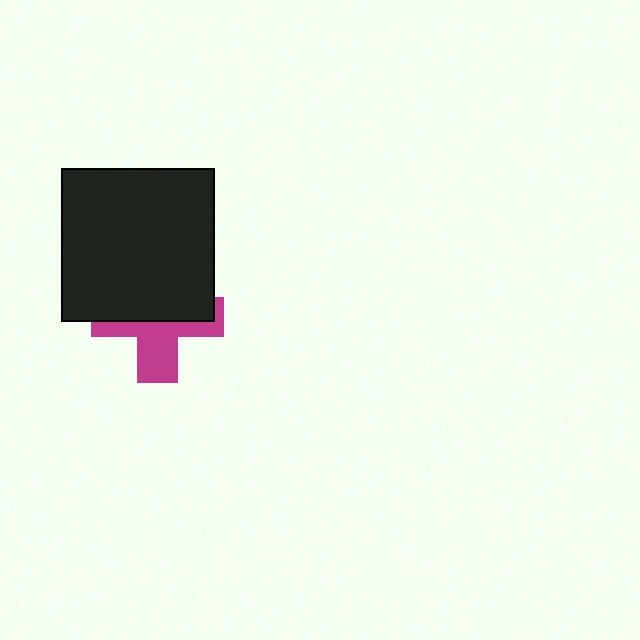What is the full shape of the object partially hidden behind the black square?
The partially hidden object is a magenta cross.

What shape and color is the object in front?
The object in front is a black square.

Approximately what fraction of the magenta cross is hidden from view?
Roughly 54% of the magenta cross is hidden behind the black square.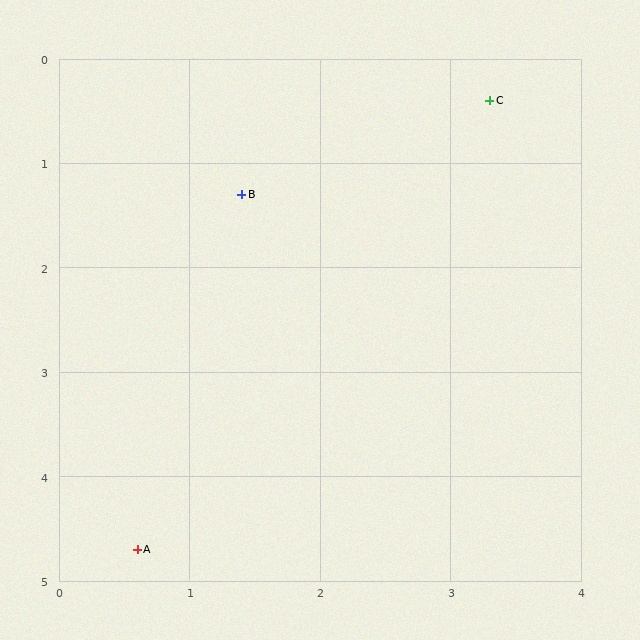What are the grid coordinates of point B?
Point B is at approximately (1.4, 1.3).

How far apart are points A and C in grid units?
Points A and C are about 5.1 grid units apart.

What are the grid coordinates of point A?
Point A is at approximately (0.6, 4.7).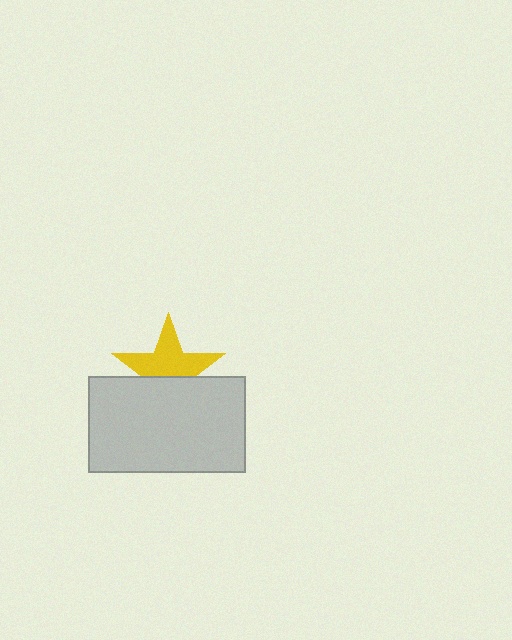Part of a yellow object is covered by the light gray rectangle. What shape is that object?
It is a star.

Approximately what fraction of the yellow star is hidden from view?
Roughly 42% of the yellow star is hidden behind the light gray rectangle.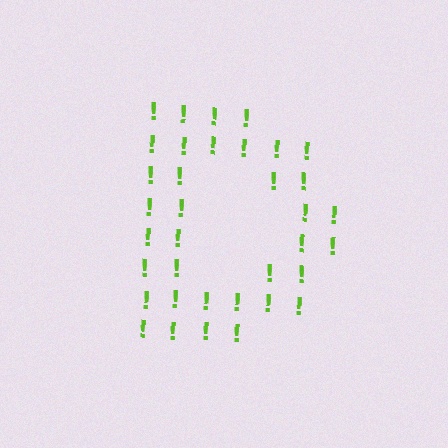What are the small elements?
The small elements are exclamation marks.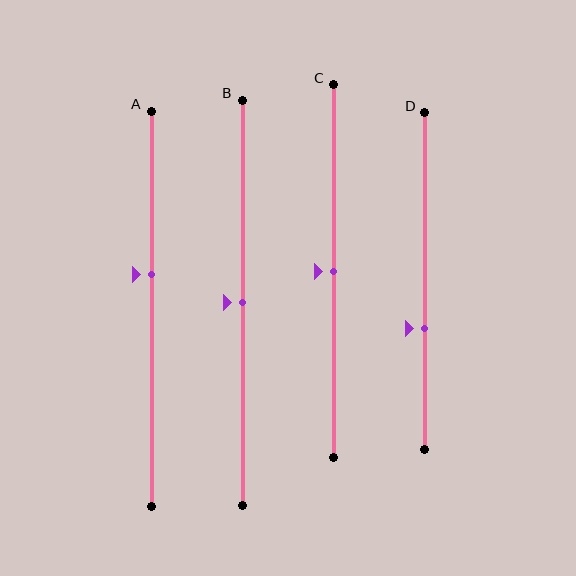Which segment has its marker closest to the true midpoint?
Segment B has its marker closest to the true midpoint.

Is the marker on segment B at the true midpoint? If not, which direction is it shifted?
Yes, the marker on segment B is at the true midpoint.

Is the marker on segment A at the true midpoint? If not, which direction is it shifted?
No, the marker on segment A is shifted upward by about 9% of the segment length.